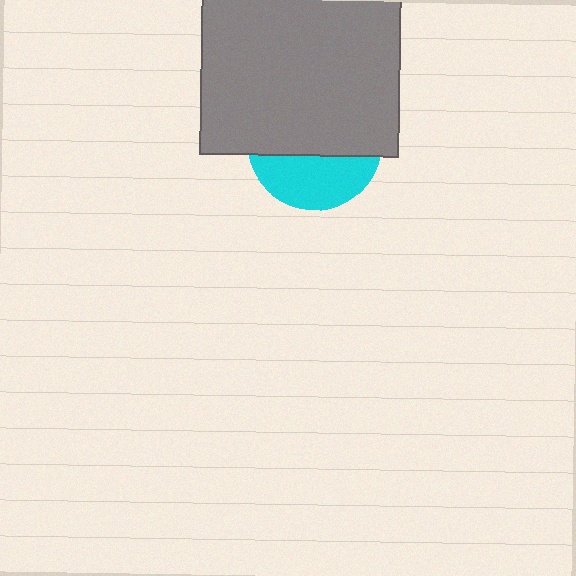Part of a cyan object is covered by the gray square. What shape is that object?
It is a circle.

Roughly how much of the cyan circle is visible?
A small part of it is visible (roughly 37%).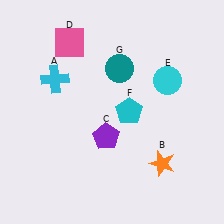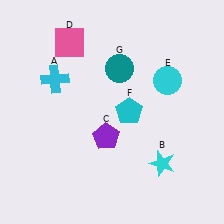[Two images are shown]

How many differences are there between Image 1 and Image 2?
There is 1 difference between the two images.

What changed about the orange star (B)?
In Image 1, B is orange. In Image 2, it changed to cyan.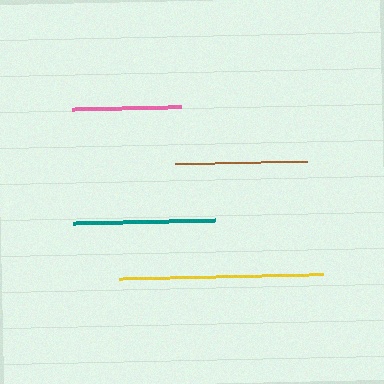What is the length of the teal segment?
The teal segment is approximately 141 pixels long.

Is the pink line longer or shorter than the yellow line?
The yellow line is longer than the pink line.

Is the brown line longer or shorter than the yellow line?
The yellow line is longer than the brown line.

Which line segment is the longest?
The yellow line is the longest at approximately 204 pixels.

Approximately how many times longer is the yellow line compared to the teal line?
The yellow line is approximately 1.4 times the length of the teal line.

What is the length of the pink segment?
The pink segment is approximately 108 pixels long.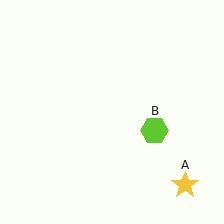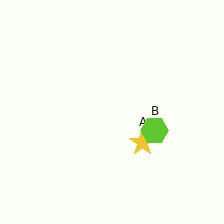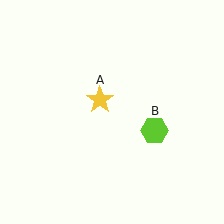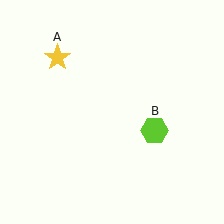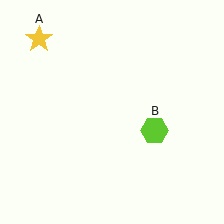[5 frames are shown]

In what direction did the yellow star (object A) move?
The yellow star (object A) moved up and to the left.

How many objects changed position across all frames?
1 object changed position: yellow star (object A).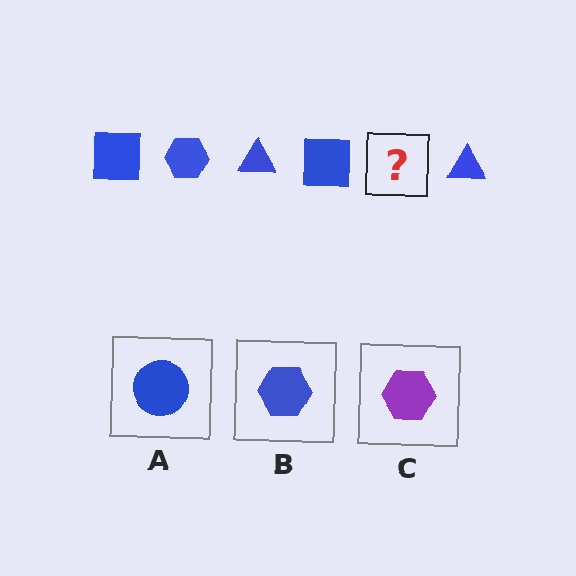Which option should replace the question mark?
Option B.